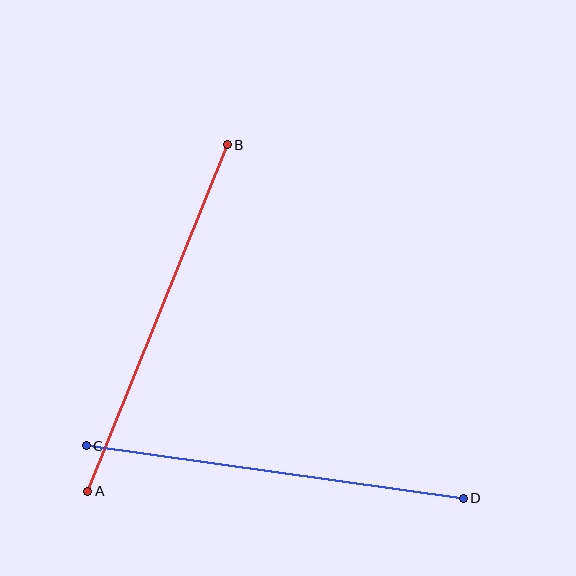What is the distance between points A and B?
The distance is approximately 373 pixels.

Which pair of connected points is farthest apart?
Points C and D are farthest apart.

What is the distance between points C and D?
The distance is approximately 381 pixels.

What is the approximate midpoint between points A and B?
The midpoint is at approximately (157, 318) pixels.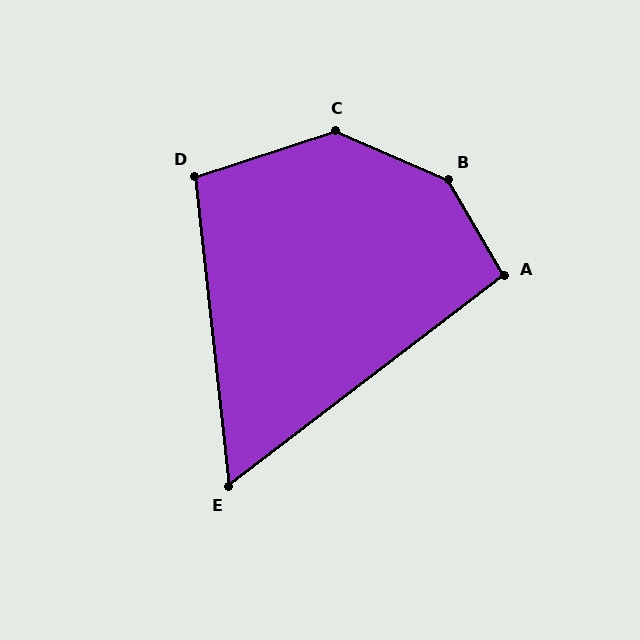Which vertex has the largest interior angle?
B, at approximately 144 degrees.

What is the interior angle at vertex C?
Approximately 138 degrees (obtuse).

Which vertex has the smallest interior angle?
E, at approximately 59 degrees.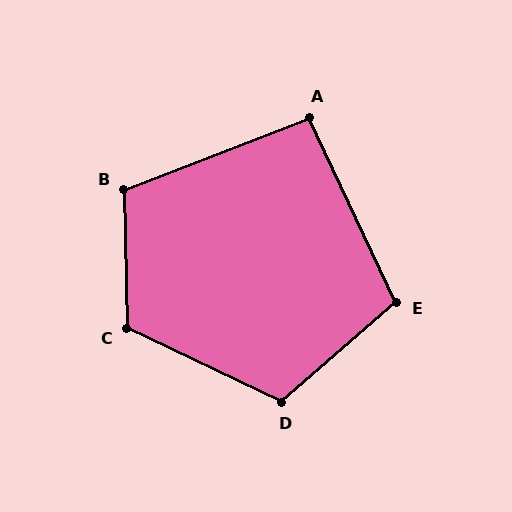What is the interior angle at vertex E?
Approximately 105 degrees (obtuse).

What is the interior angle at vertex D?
Approximately 114 degrees (obtuse).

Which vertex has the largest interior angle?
C, at approximately 117 degrees.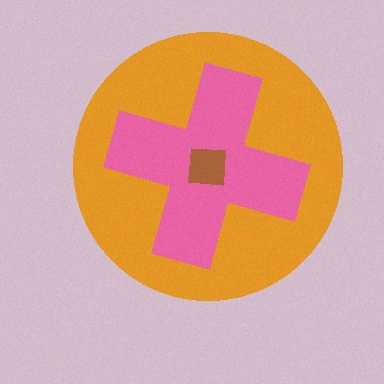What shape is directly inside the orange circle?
The pink cross.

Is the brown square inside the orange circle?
Yes.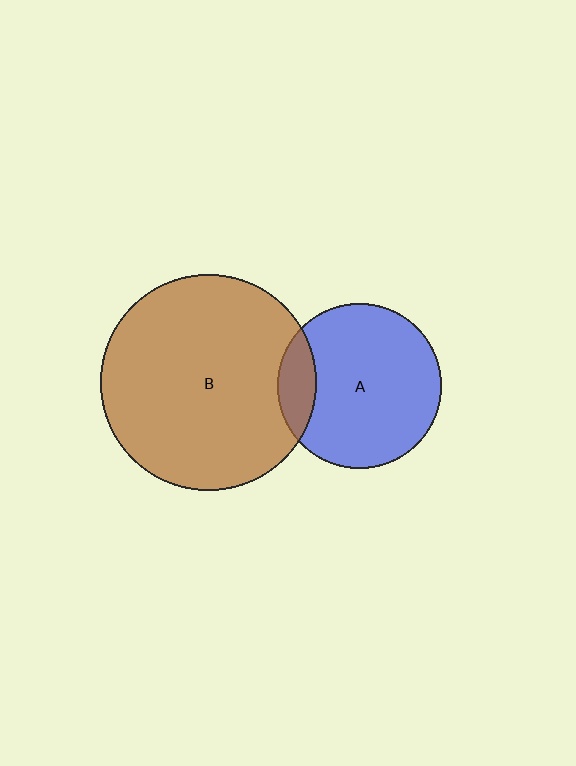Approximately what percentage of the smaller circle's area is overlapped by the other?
Approximately 15%.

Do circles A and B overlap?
Yes.